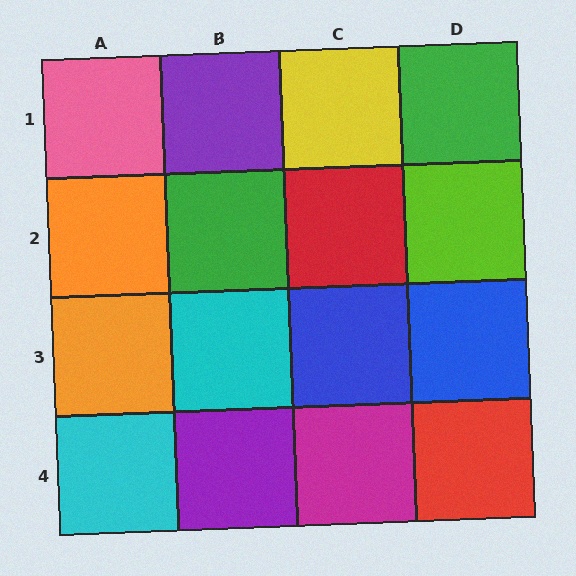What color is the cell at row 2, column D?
Lime.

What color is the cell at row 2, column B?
Green.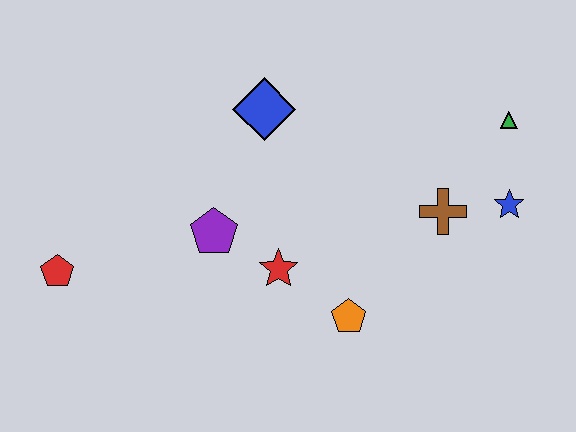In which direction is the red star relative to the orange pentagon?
The red star is to the left of the orange pentagon.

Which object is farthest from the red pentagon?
The green triangle is farthest from the red pentagon.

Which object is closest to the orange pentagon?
The red star is closest to the orange pentagon.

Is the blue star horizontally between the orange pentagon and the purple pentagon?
No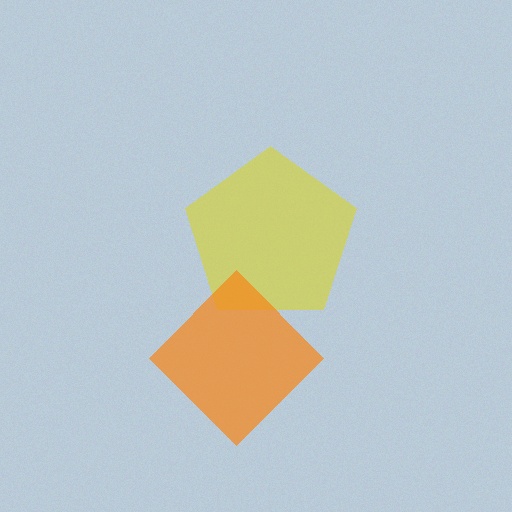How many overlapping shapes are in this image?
There are 2 overlapping shapes in the image.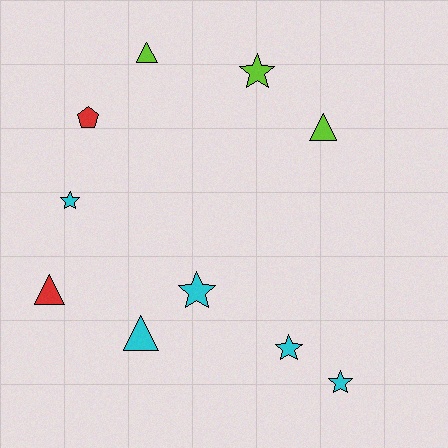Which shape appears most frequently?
Star, with 5 objects.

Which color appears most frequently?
Cyan, with 5 objects.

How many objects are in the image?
There are 10 objects.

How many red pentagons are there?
There is 1 red pentagon.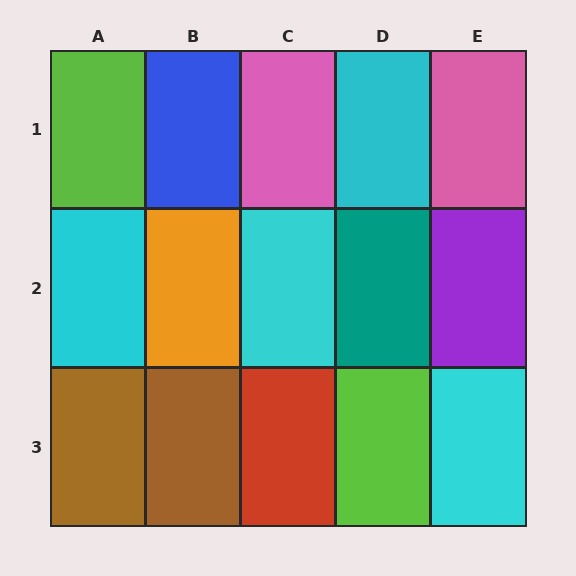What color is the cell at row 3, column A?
Brown.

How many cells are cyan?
4 cells are cyan.